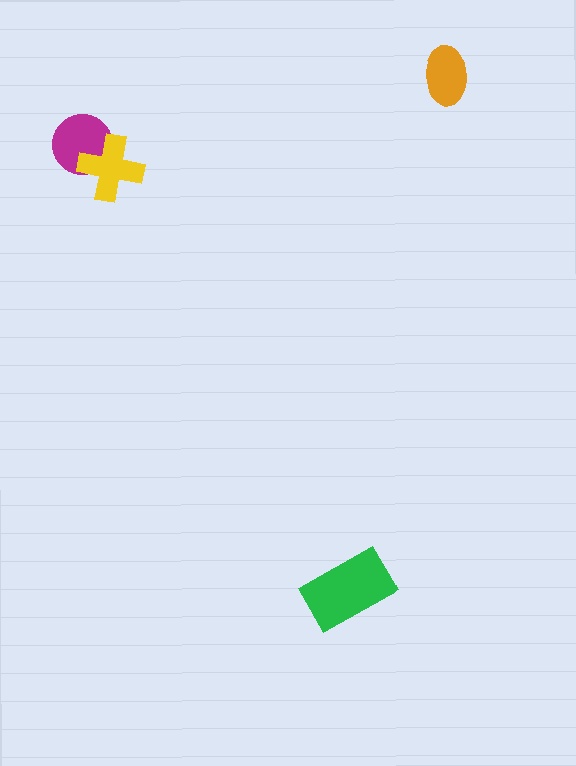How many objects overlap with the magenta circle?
1 object overlaps with the magenta circle.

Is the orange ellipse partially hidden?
No, no other shape covers it.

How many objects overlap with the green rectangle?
0 objects overlap with the green rectangle.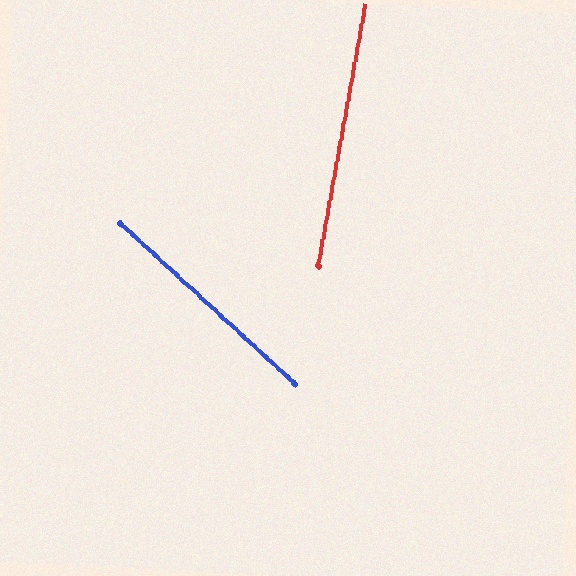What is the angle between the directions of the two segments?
Approximately 58 degrees.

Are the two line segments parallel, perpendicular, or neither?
Neither parallel nor perpendicular — they differ by about 58°.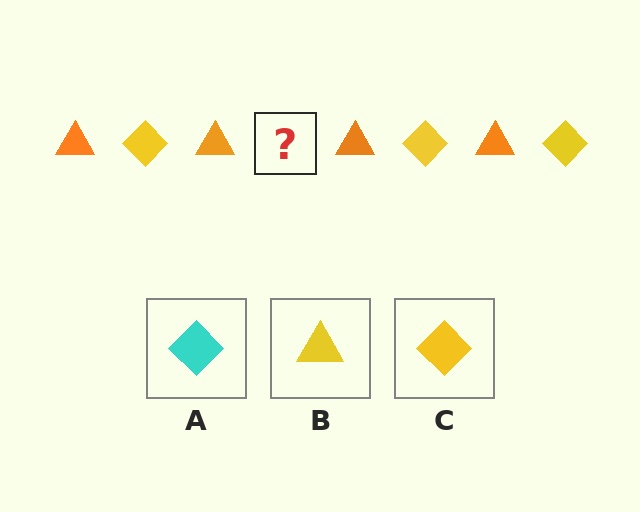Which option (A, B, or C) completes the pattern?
C.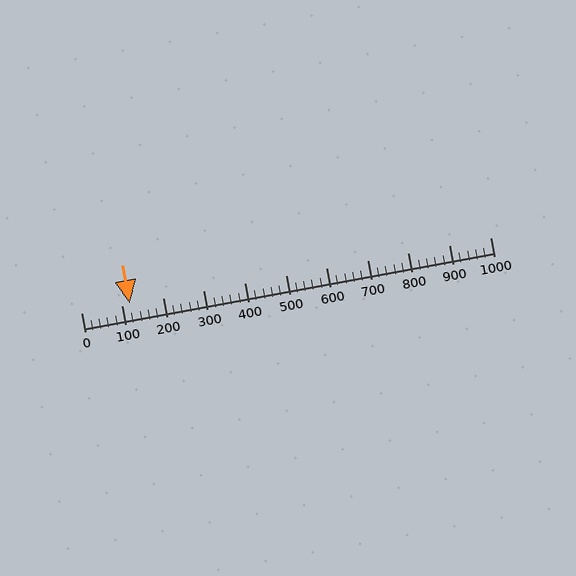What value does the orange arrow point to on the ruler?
The orange arrow points to approximately 120.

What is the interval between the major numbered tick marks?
The major tick marks are spaced 100 units apart.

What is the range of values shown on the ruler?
The ruler shows values from 0 to 1000.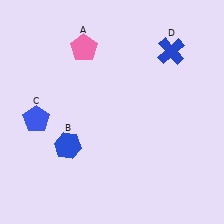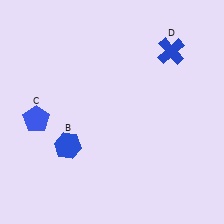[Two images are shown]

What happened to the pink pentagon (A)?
The pink pentagon (A) was removed in Image 2. It was in the top-left area of Image 1.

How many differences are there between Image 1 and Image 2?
There is 1 difference between the two images.